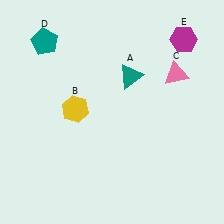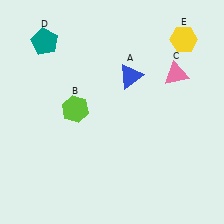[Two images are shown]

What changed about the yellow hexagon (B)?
In Image 1, B is yellow. In Image 2, it changed to lime.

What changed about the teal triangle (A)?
In Image 1, A is teal. In Image 2, it changed to blue.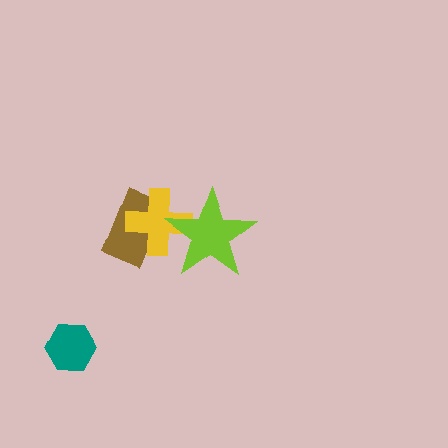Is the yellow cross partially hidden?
Yes, it is partially covered by another shape.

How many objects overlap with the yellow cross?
2 objects overlap with the yellow cross.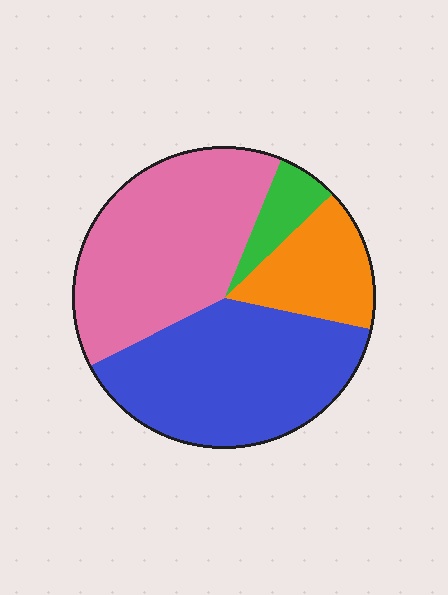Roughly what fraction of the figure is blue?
Blue covers around 40% of the figure.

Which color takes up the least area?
Green, at roughly 5%.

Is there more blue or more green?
Blue.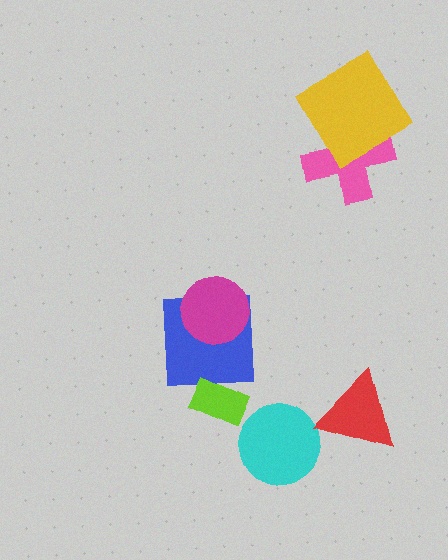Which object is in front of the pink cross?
The yellow square is in front of the pink cross.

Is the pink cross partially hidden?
Yes, it is partially covered by another shape.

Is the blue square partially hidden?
Yes, it is partially covered by another shape.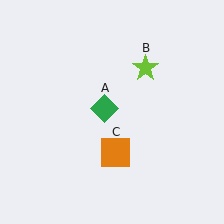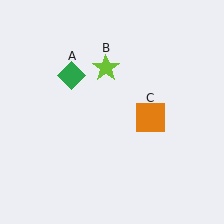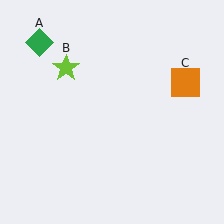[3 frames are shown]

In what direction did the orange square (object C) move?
The orange square (object C) moved up and to the right.